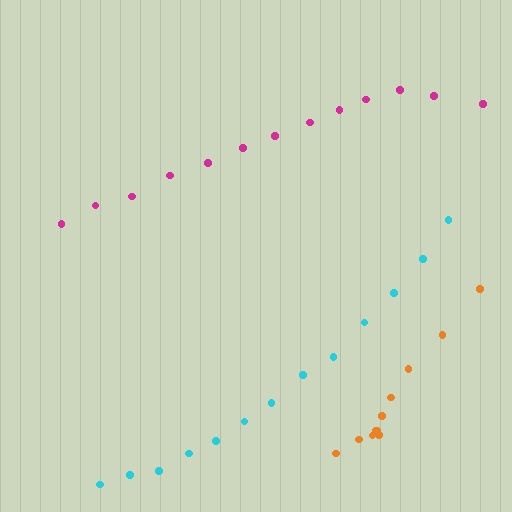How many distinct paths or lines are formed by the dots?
There are 3 distinct paths.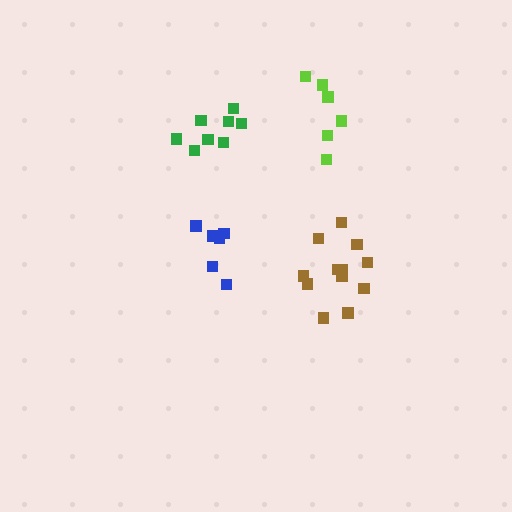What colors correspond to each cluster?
The clusters are colored: green, blue, brown, lime.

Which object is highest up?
The lime cluster is topmost.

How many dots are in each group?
Group 1: 8 dots, Group 2: 6 dots, Group 3: 12 dots, Group 4: 6 dots (32 total).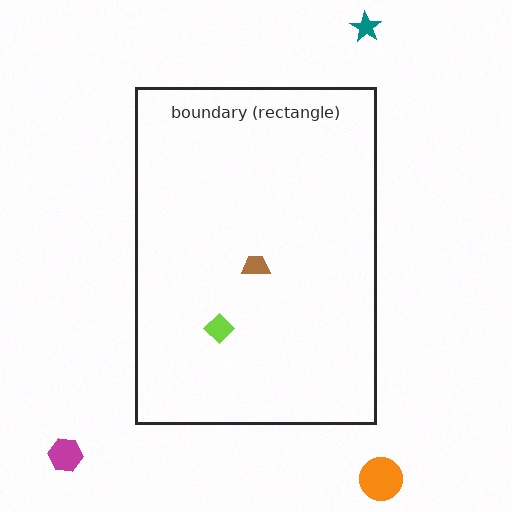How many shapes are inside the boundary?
2 inside, 3 outside.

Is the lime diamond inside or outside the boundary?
Inside.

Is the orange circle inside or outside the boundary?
Outside.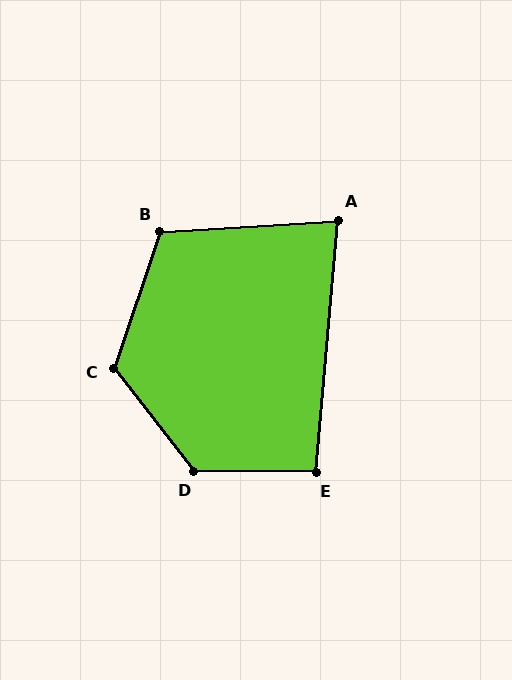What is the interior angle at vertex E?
Approximately 95 degrees (approximately right).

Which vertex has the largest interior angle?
D, at approximately 128 degrees.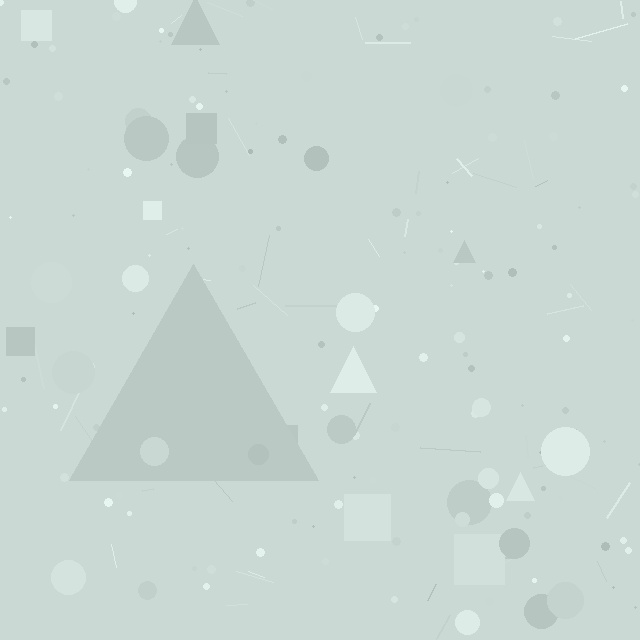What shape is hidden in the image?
A triangle is hidden in the image.